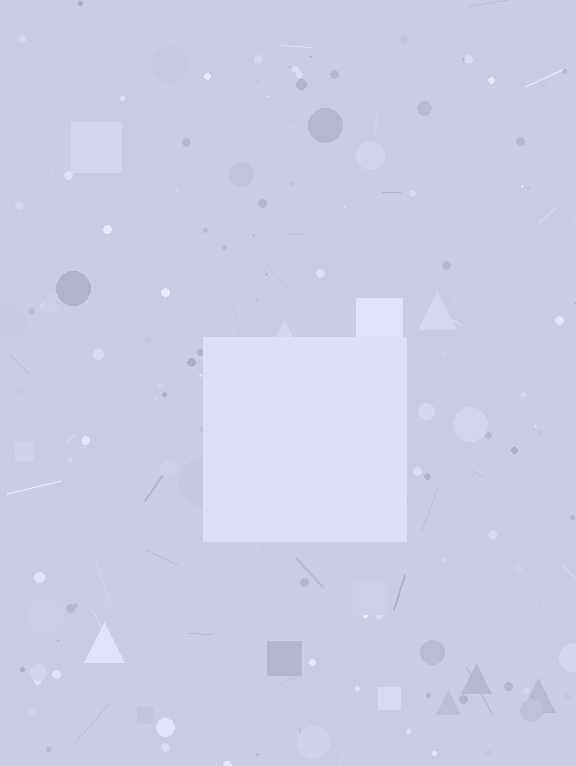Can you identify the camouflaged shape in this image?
The camouflaged shape is a square.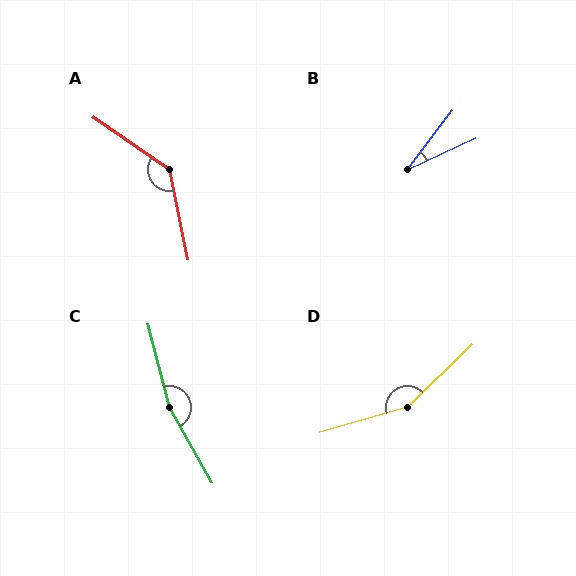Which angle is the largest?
C, at approximately 165 degrees.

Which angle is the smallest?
B, at approximately 28 degrees.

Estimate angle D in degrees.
Approximately 152 degrees.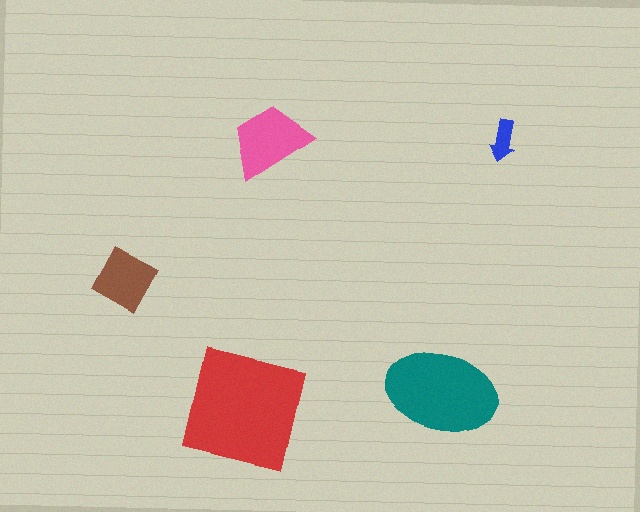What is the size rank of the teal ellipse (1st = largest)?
2nd.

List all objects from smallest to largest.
The blue arrow, the brown diamond, the pink trapezoid, the teal ellipse, the red square.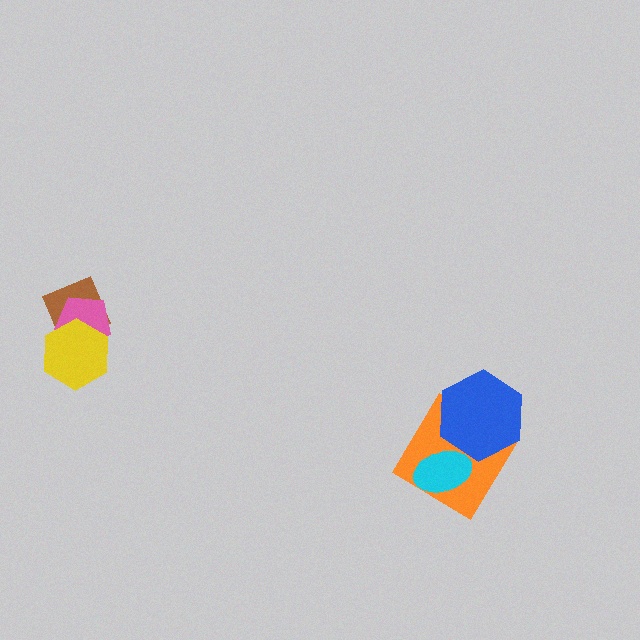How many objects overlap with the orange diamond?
2 objects overlap with the orange diamond.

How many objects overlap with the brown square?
2 objects overlap with the brown square.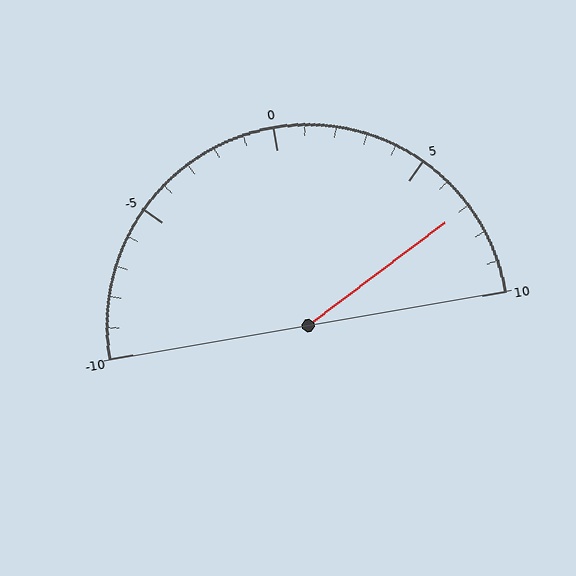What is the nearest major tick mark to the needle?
The nearest major tick mark is 5.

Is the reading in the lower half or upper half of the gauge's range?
The reading is in the upper half of the range (-10 to 10).